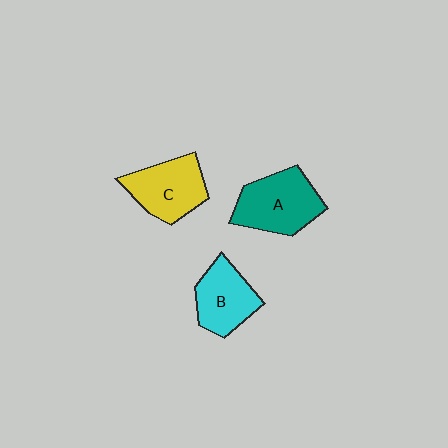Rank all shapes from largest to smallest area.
From largest to smallest: A (teal), C (yellow), B (cyan).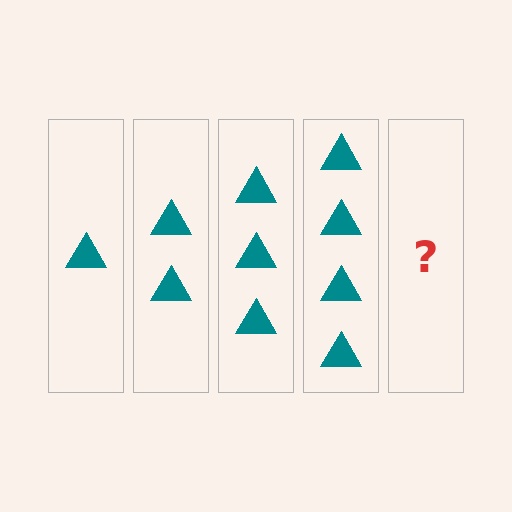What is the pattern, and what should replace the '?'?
The pattern is that each step adds one more triangle. The '?' should be 5 triangles.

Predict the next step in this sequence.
The next step is 5 triangles.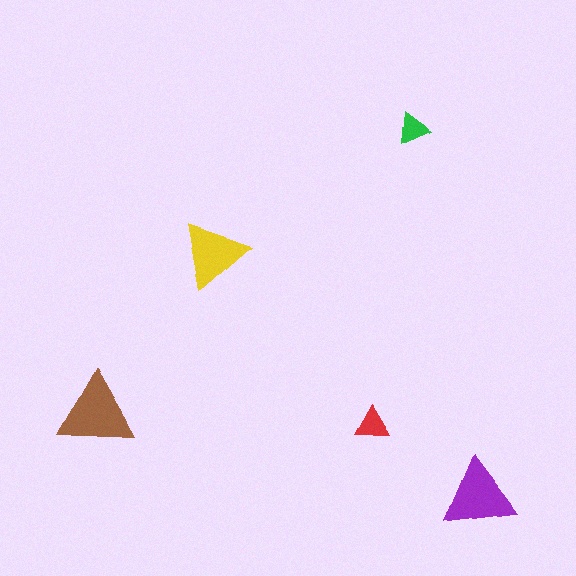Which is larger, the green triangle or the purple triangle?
The purple one.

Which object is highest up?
The green triangle is topmost.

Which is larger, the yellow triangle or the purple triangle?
The purple one.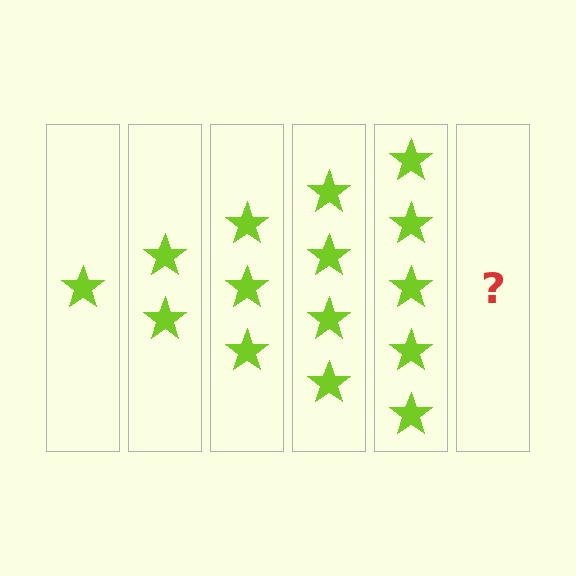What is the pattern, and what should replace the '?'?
The pattern is that each step adds one more star. The '?' should be 6 stars.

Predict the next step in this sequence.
The next step is 6 stars.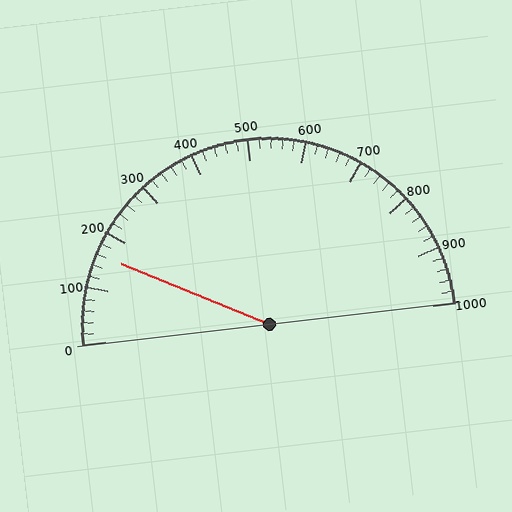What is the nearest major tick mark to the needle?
The nearest major tick mark is 200.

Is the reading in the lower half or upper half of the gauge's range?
The reading is in the lower half of the range (0 to 1000).